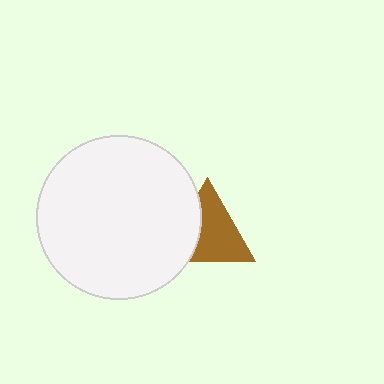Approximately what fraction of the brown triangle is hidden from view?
Roughly 34% of the brown triangle is hidden behind the white circle.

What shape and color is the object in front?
The object in front is a white circle.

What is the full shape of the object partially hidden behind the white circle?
The partially hidden object is a brown triangle.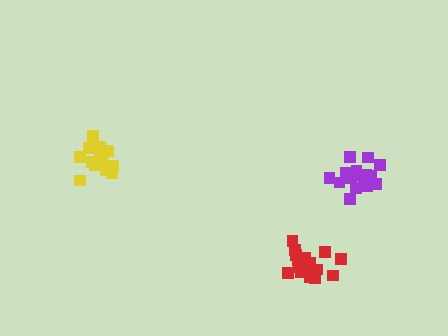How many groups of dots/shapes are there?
There are 3 groups.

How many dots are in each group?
Group 1: 17 dots, Group 2: 19 dots, Group 3: 18 dots (54 total).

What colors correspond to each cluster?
The clusters are colored: purple, red, yellow.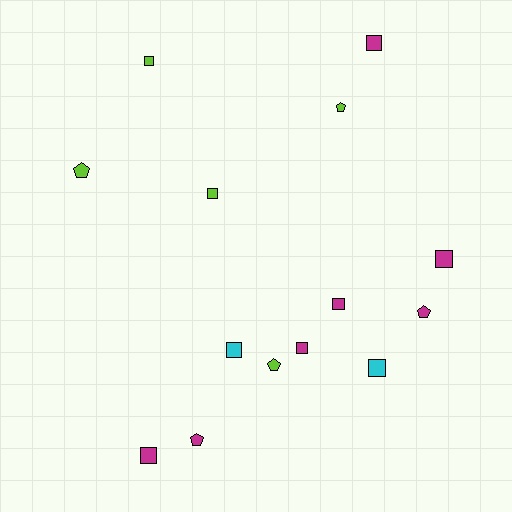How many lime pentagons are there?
There are 3 lime pentagons.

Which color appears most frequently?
Magenta, with 7 objects.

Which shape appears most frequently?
Square, with 9 objects.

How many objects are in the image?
There are 14 objects.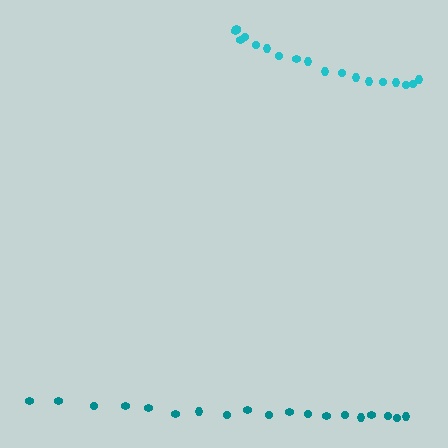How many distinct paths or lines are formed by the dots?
There are 2 distinct paths.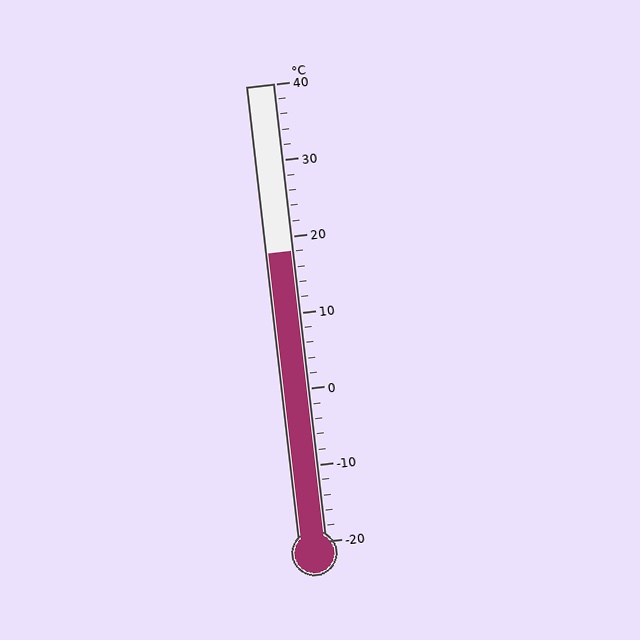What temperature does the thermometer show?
The thermometer shows approximately 18°C.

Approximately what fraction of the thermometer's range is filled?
The thermometer is filled to approximately 65% of its range.